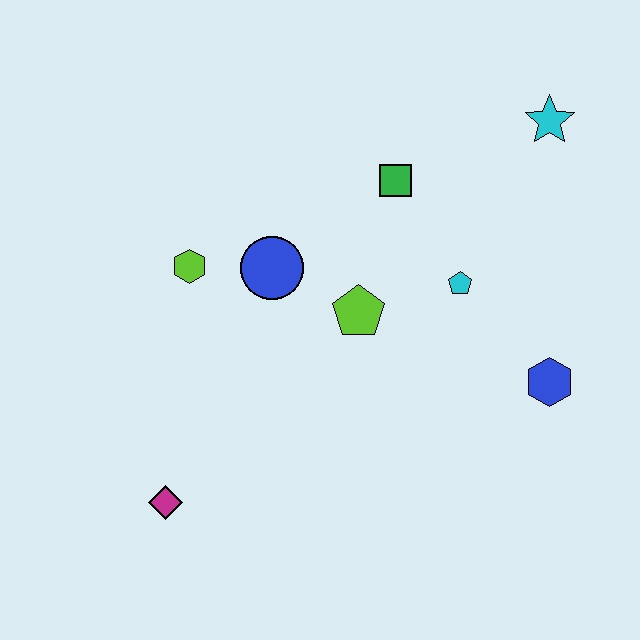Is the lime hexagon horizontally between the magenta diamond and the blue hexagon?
Yes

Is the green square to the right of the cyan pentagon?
No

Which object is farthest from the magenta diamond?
The cyan star is farthest from the magenta diamond.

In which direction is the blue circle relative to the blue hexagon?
The blue circle is to the left of the blue hexagon.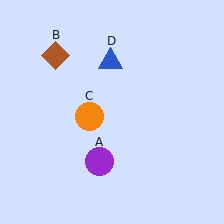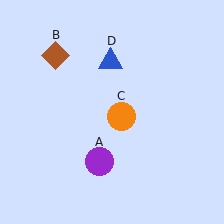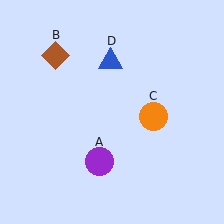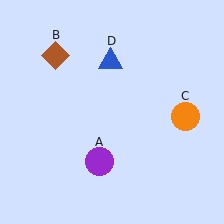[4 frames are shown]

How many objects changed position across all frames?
1 object changed position: orange circle (object C).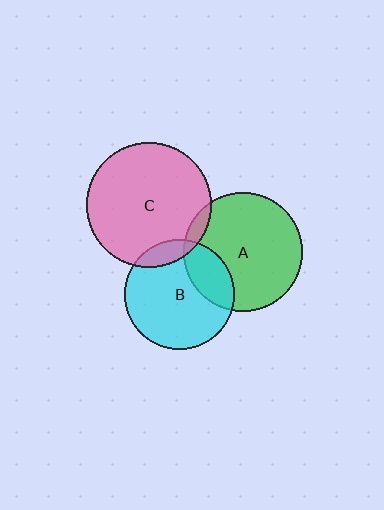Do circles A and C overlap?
Yes.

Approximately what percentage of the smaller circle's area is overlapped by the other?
Approximately 5%.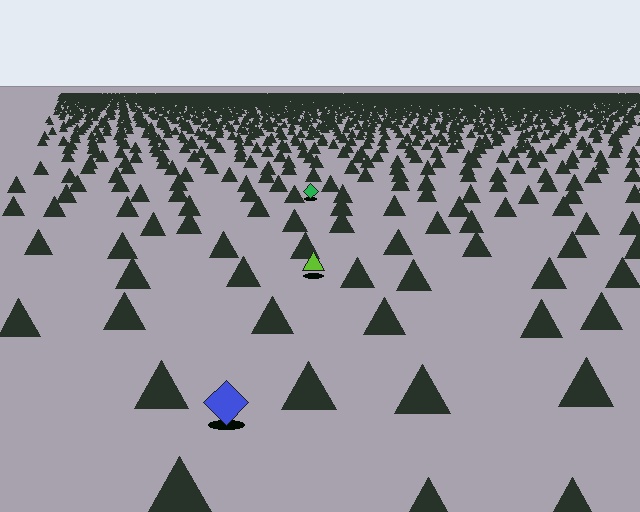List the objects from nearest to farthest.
From nearest to farthest: the blue diamond, the lime triangle, the green diamond.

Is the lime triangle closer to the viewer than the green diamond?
Yes. The lime triangle is closer — you can tell from the texture gradient: the ground texture is coarser near it.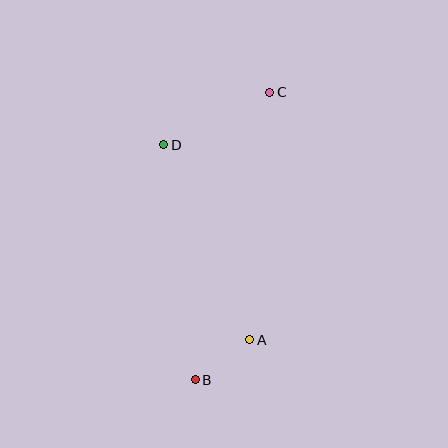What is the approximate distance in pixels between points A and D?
The distance between A and D is approximately 213 pixels.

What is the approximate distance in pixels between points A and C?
The distance between A and C is approximately 248 pixels.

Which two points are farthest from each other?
Points B and C are farthest from each other.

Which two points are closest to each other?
Points A and B are closest to each other.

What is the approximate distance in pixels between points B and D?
The distance between B and D is approximately 237 pixels.